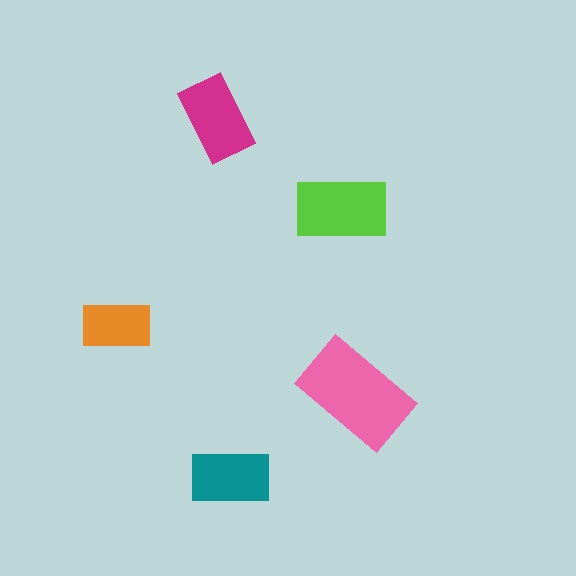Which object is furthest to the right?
The pink rectangle is rightmost.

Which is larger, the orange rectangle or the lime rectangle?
The lime one.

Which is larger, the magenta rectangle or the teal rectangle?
The magenta one.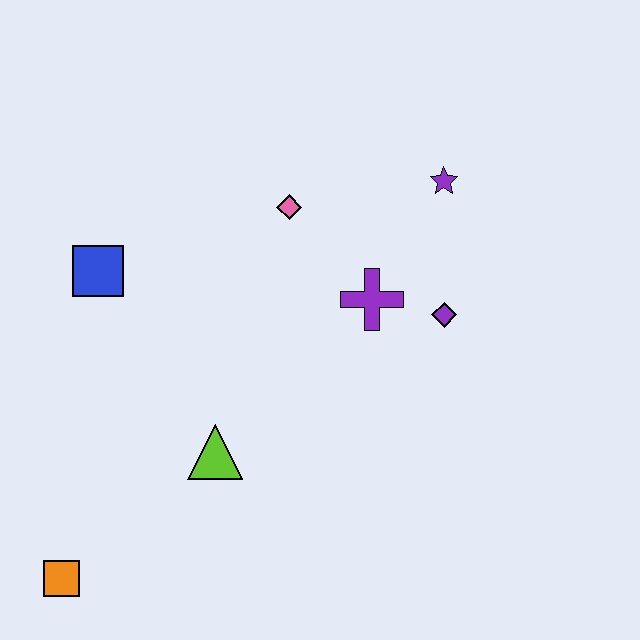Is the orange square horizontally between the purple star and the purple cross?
No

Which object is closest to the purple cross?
The purple diamond is closest to the purple cross.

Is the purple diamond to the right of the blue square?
Yes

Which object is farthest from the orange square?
The purple star is farthest from the orange square.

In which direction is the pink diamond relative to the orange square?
The pink diamond is above the orange square.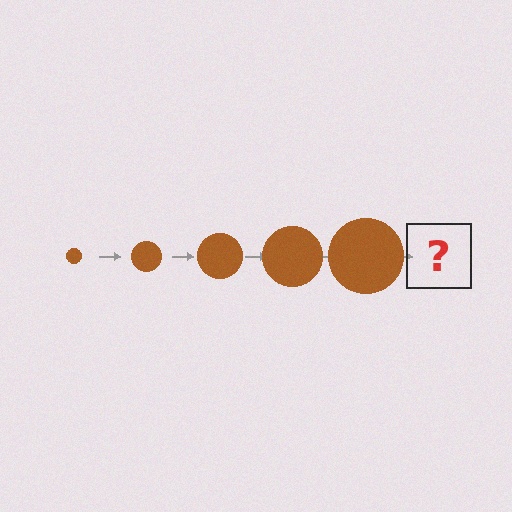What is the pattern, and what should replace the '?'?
The pattern is that the circle gets progressively larger each step. The '?' should be a brown circle, larger than the previous one.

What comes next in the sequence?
The next element should be a brown circle, larger than the previous one.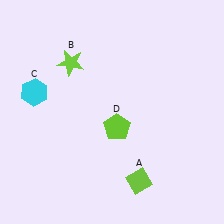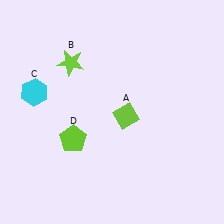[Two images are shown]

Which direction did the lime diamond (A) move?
The lime diamond (A) moved up.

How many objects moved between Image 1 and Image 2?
2 objects moved between the two images.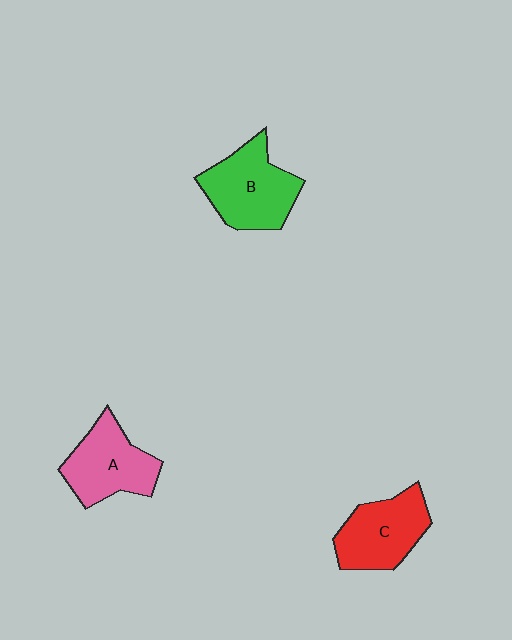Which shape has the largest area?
Shape B (green).